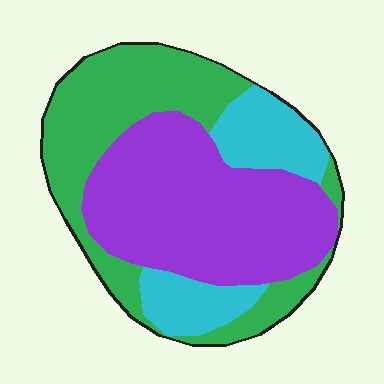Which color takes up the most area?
Purple, at roughly 45%.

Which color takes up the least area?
Cyan, at roughly 20%.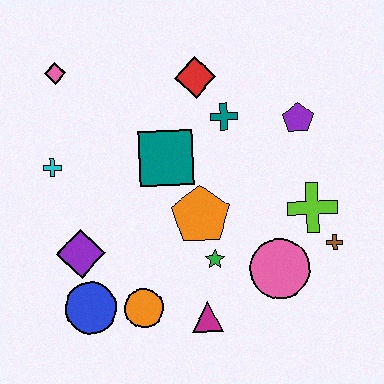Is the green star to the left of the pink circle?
Yes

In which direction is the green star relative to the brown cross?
The green star is to the left of the brown cross.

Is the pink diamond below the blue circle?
No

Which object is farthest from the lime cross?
The pink diamond is farthest from the lime cross.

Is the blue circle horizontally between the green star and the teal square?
No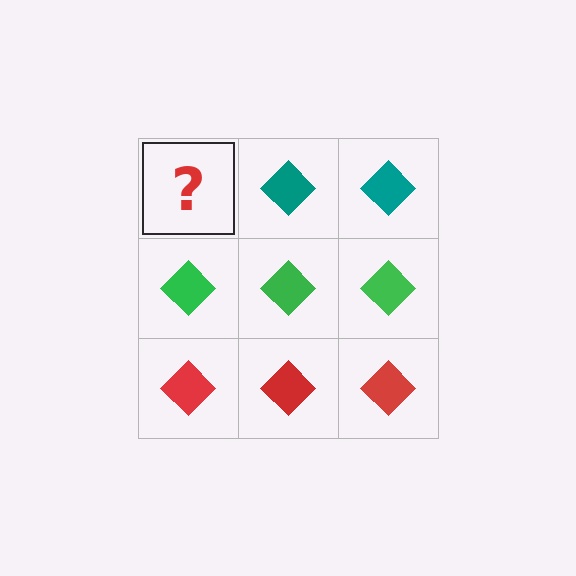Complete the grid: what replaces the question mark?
The question mark should be replaced with a teal diamond.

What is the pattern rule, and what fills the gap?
The rule is that each row has a consistent color. The gap should be filled with a teal diamond.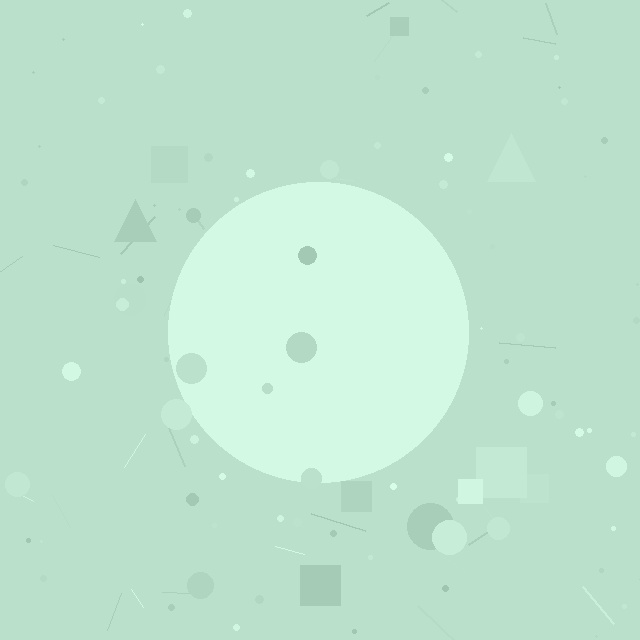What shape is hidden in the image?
A circle is hidden in the image.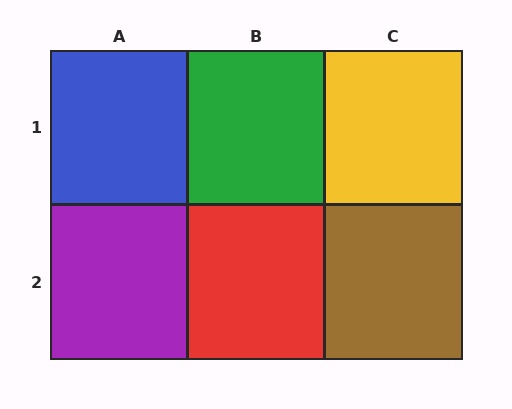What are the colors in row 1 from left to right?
Blue, green, yellow.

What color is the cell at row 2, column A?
Purple.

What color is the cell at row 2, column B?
Red.